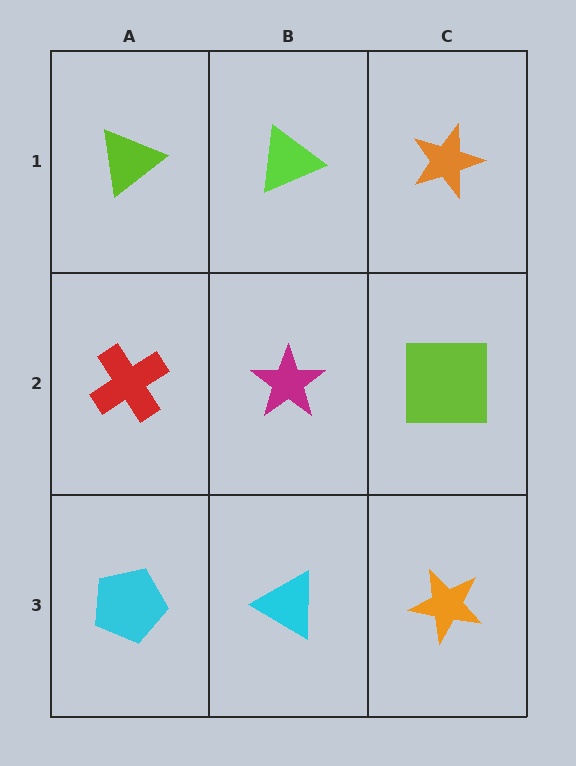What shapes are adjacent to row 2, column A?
A lime triangle (row 1, column A), a cyan pentagon (row 3, column A), a magenta star (row 2, column B).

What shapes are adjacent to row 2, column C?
An orange star (row 1, column C), an orange star (row 3, column C), a magenta star (row 2, column B).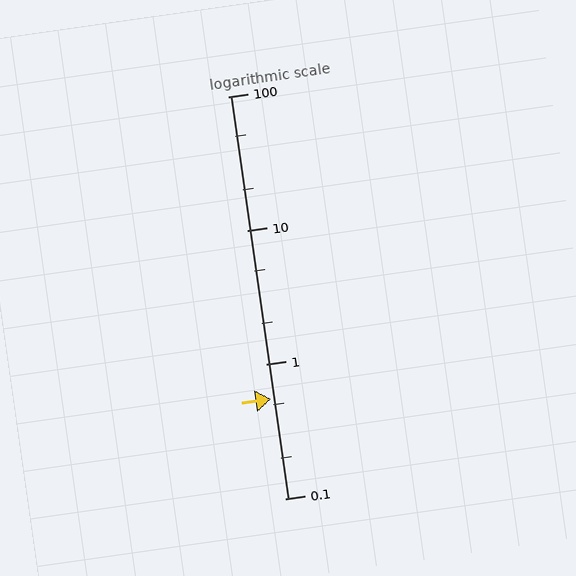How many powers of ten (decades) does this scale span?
The scale spans 3 decades, from 0.1 to 100.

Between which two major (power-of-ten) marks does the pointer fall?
The pointer is between 0.1 and 1.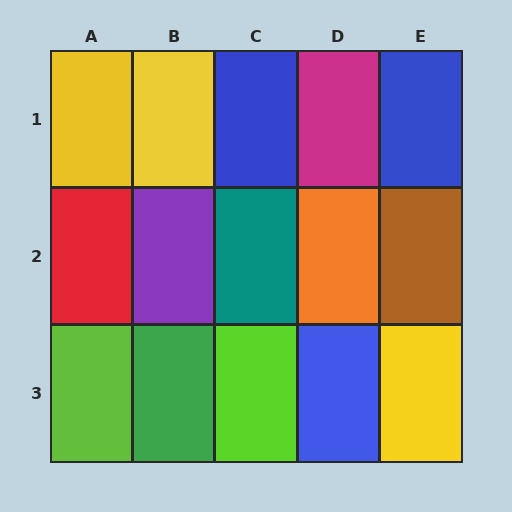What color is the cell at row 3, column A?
Lime.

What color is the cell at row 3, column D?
Blue.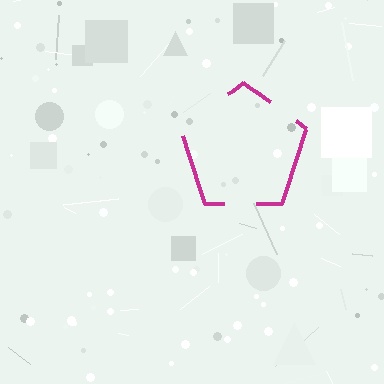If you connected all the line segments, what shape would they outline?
They would outline a pentagon.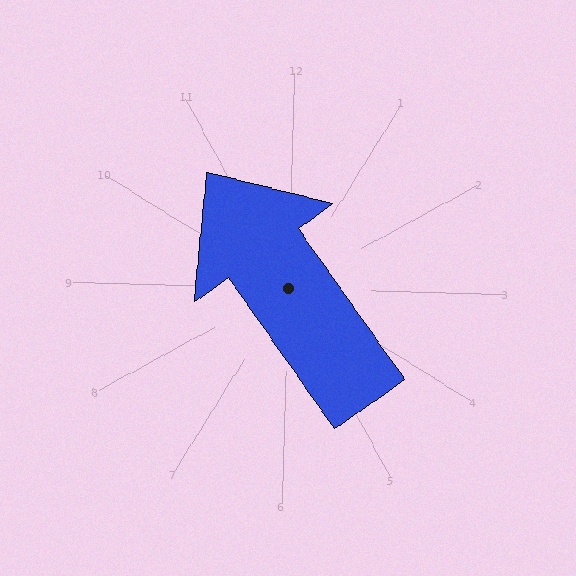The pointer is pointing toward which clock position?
Roughly 11 o'clock.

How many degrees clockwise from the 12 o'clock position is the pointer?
Approximately 323 degrees.